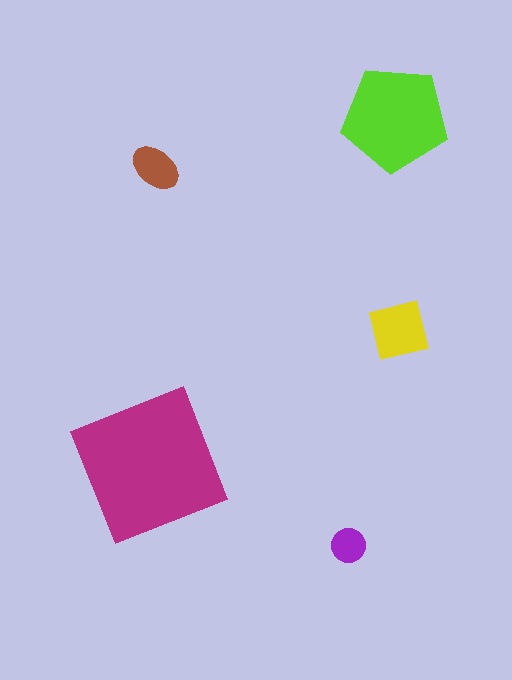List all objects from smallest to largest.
The purple circle, the brown ellipse, the yellow square, the lime pentagon, the magenta square.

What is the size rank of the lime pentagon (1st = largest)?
2nd.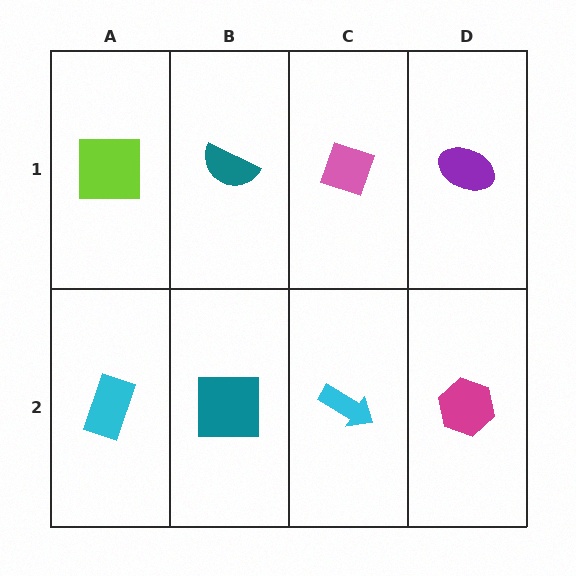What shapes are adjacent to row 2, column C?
A pink diamond (row 1, column C), a teal square (row 2, column B), a magenta hexagon (row 2, column D).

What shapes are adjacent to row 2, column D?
A purple ellipse (row 1, column D), a cyan arrow (row 2, column C).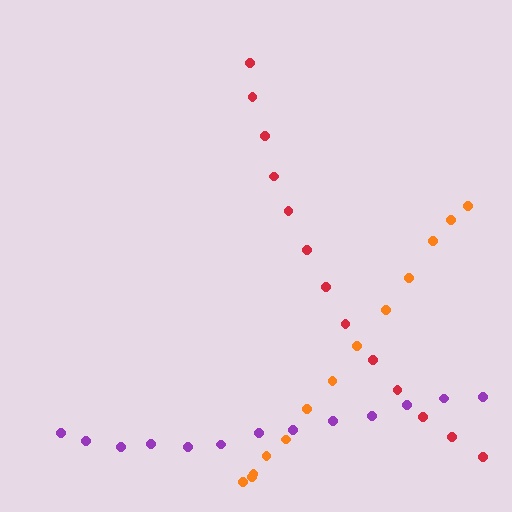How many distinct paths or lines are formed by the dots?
There are 3 distinct paths.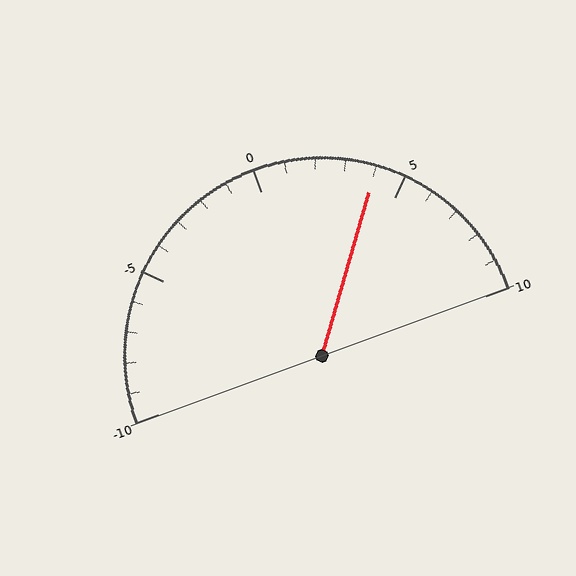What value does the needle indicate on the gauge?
The needle indicates approximately 4.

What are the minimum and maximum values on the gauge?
The gauge ranges from -10 to 10.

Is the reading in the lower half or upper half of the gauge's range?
The reading is in the upper half of the range (-10 to 10).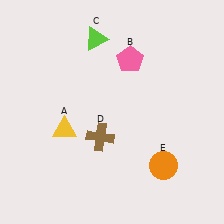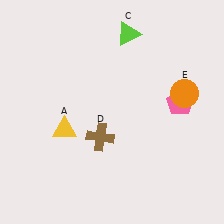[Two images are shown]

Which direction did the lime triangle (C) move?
The lime triangle (C) moved right.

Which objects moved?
The objects that moved are: the pink pentagon (B), the lime triangle (C), the orange circle (E).